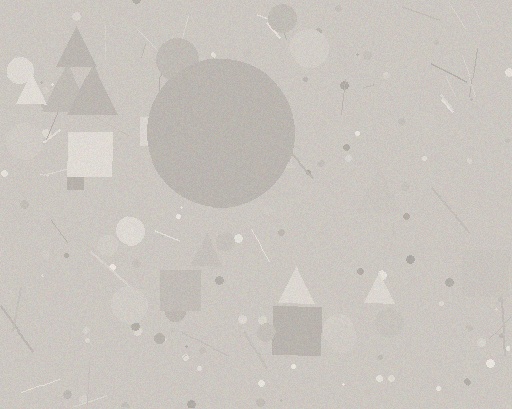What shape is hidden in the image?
A circle is hidden in the image.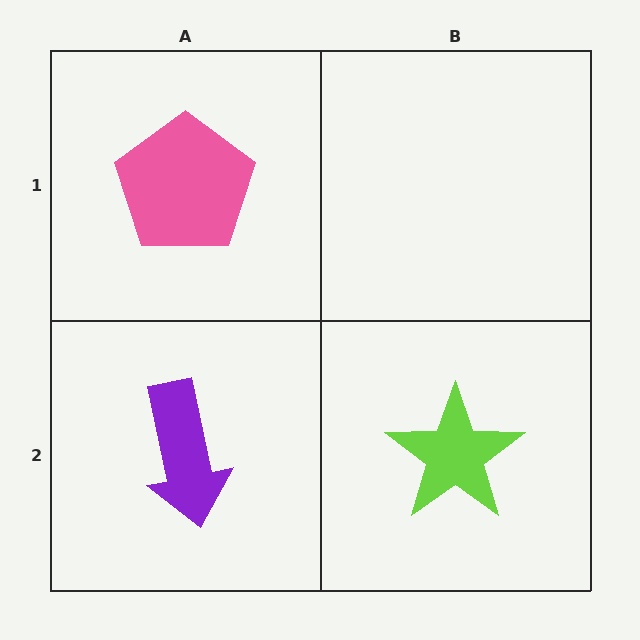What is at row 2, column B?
A lime star.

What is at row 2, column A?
A purple arrow.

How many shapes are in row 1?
1 shape.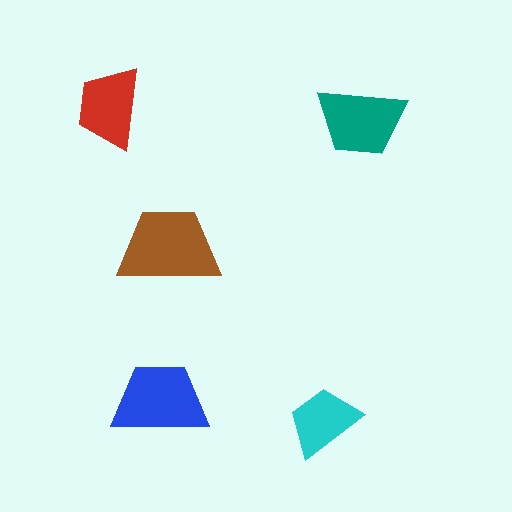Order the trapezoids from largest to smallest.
the brown one, the blue one, the teal one, the red one, the cyan one.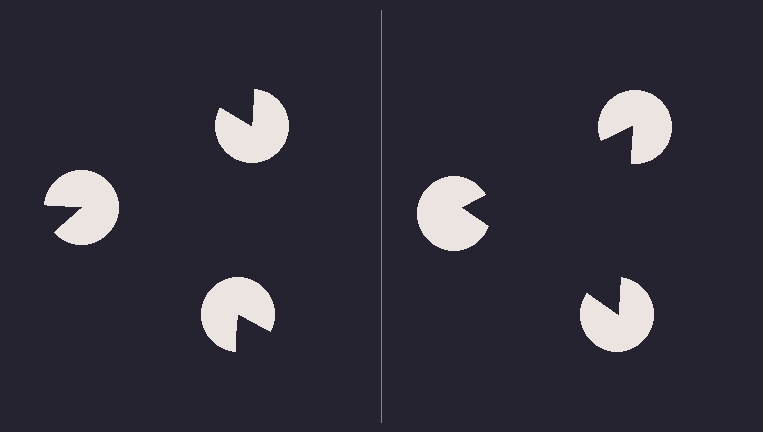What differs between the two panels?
The pac-man discs are positioned identically on both sides; only the wedge orientations differ. On the right they align to a triangle; on the left they are misaligned.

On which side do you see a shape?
An illusory triangle appears on the right side. On the left side the wedge cuts are rotated, so no coherent shape forms.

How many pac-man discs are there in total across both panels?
6 — 3 on each side.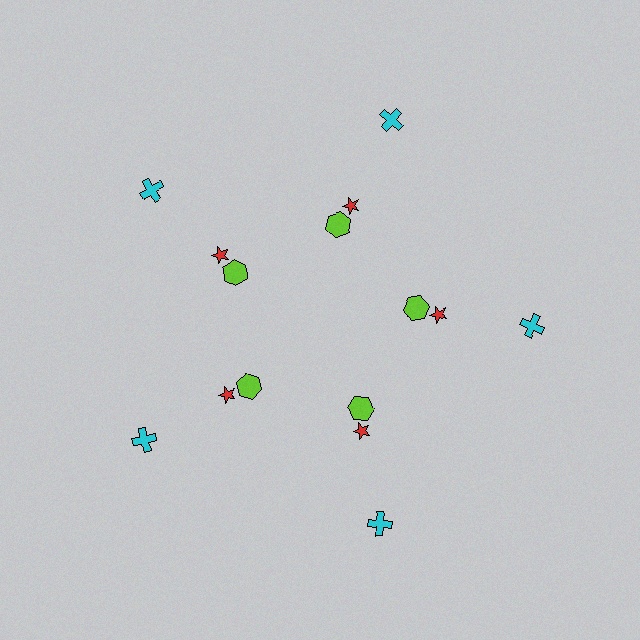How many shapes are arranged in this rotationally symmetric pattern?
There are 15 shapes, arranged in 5 groups of 3.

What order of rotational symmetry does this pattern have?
This pattern has 5-fold rotational symmetry.